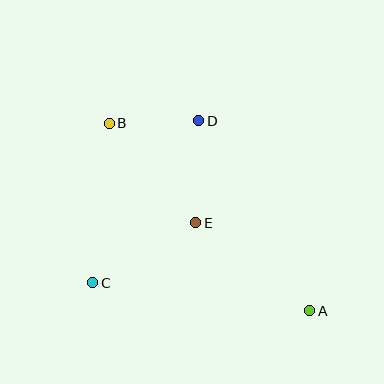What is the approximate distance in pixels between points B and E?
The distance between B and E is approximately 132 pixels.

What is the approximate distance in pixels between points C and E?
The distance between C and E is approximately 119 pixels.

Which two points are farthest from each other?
Points A and B are farthest from each other.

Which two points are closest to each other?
Points B and D are closest to each other.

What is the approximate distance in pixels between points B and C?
The distance between B and C is approximately 161 pixels.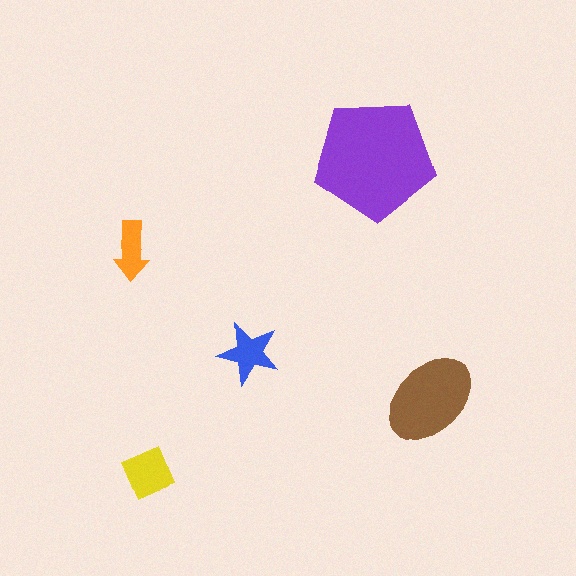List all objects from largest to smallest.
The purple pentagon, the brown ellipse, the yellow square, the blue star, the orange arrow.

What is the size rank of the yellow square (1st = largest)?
3rd.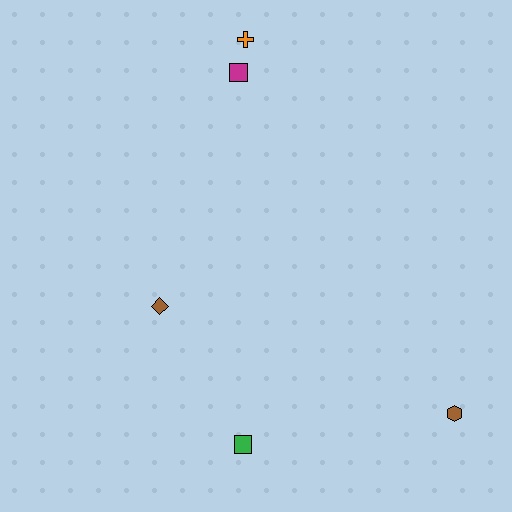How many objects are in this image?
There are 5 objects.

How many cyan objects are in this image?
There are no cyan objects.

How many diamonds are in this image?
There is 1 diamond.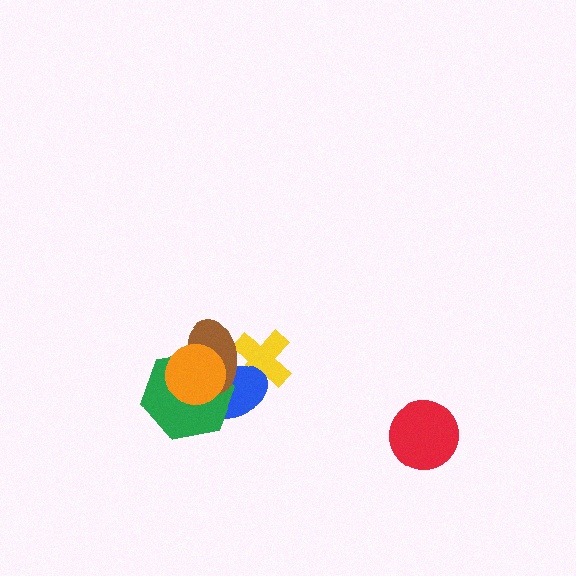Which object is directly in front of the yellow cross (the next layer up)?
The blue ellipse is directly in front of the yellow cross.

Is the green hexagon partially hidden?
Yes, it is partially covered by another shape.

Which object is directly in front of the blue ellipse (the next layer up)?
The green hexagon is directly in front of the blue ellipse.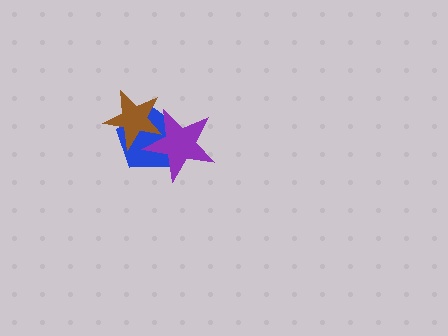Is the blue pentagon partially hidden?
Yes, it is partially covered by another shape.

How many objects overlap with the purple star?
2 objects overlap with the purple star.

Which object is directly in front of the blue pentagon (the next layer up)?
The purple star is directly in front of the blue pentagon.